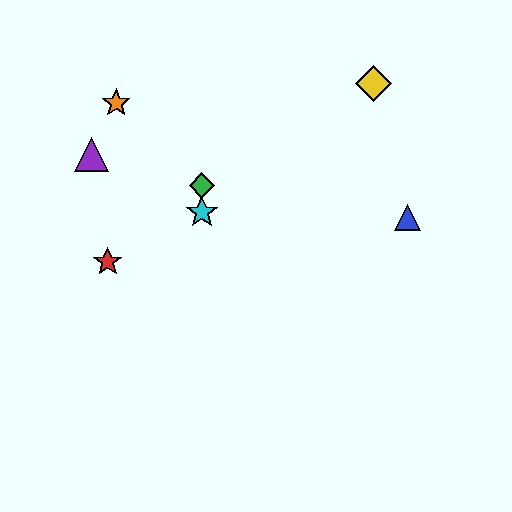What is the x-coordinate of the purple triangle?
The purple triangle is at x≈92.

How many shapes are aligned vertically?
2 shapes (the green diamond, the cyan star) are aligned vertically.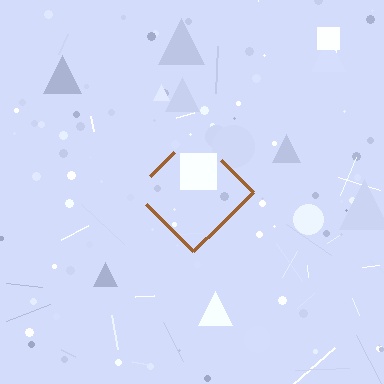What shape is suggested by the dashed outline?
The dashed outline suggests a diamond.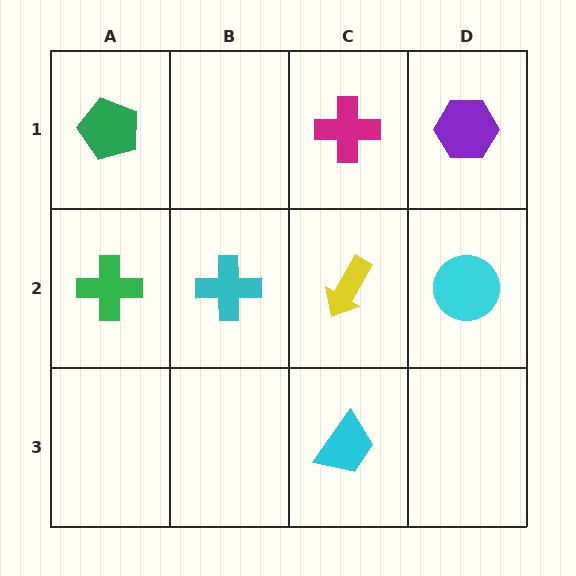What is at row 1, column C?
A magenta cross.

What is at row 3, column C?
A cyan trapezoid.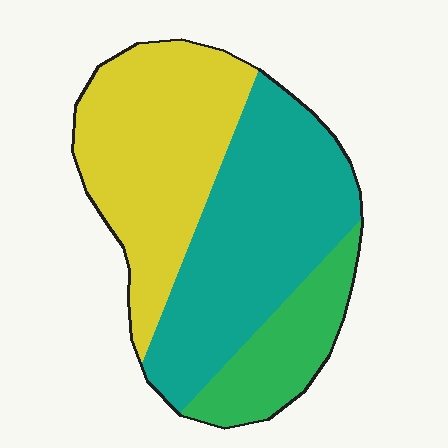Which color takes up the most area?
Teal, at roughly 45%.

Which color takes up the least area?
Green, at roughly 15%.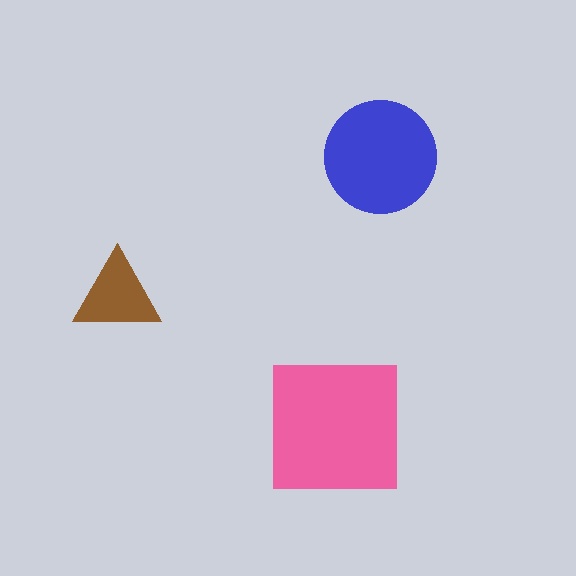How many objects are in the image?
There are 3 objects in the image.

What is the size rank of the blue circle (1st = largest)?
2nd.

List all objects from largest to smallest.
The pink square, the blue circle, the brown triangle.